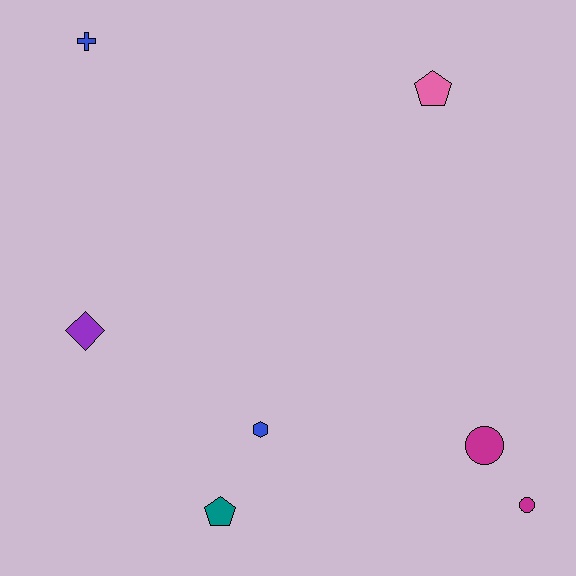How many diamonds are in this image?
There is 1 diamond.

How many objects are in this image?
There are 7 objects.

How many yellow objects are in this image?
There are no yellow objects.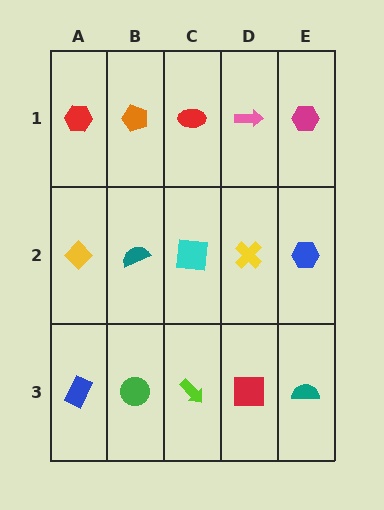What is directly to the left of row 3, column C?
A green circle.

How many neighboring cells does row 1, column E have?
2.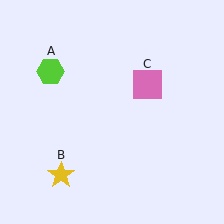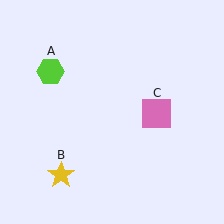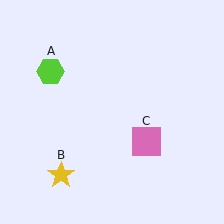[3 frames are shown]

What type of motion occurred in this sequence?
The pink square (object C) rotated clockwise around the center of the scene.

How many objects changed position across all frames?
1 object changed position: pink square (object C).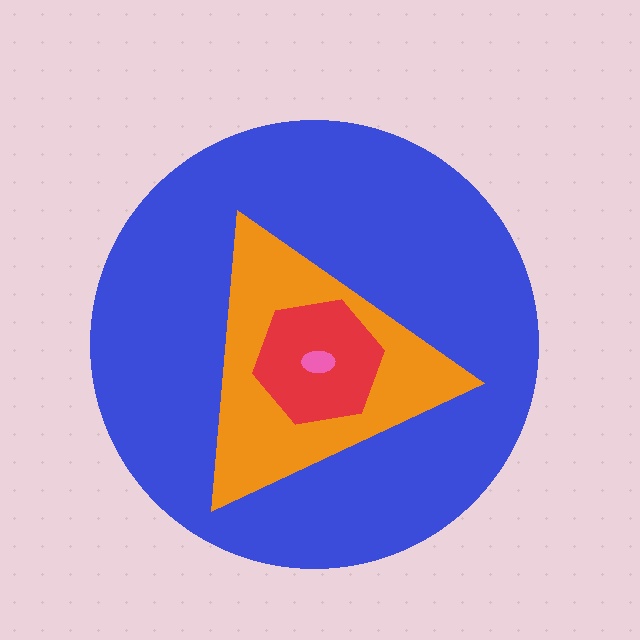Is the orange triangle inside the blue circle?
Yes.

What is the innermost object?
The pink ellipse.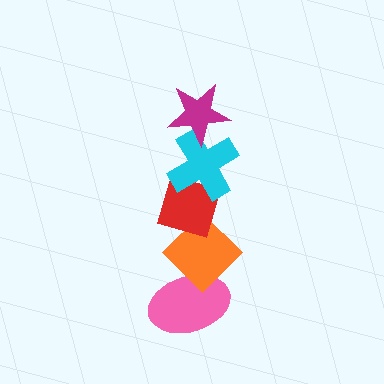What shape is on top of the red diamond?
The cyan cross is on top of the red diamond.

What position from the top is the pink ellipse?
The pink ellipse is 5th from the top.